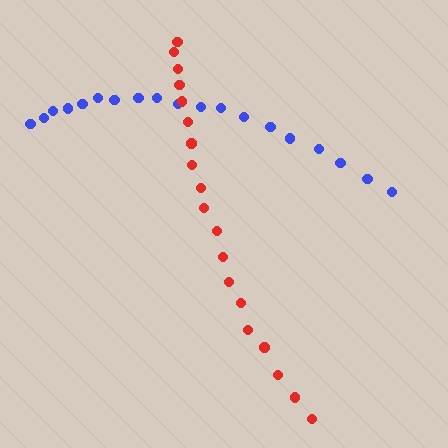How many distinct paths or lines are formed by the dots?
There are 2 distinct paths.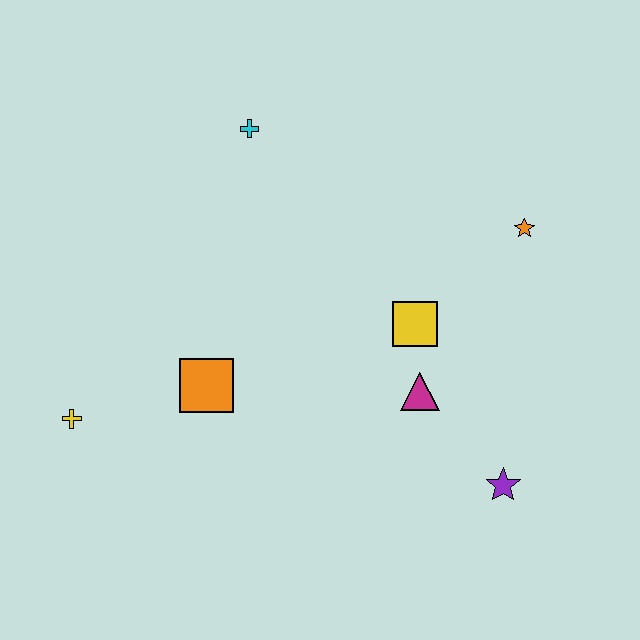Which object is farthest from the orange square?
The orange star is farthest from the orange square.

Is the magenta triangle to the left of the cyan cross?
No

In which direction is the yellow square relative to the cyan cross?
The yellow square is below the cyan cross.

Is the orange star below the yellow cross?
No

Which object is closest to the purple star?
The magenta triangle is closest to the purple star.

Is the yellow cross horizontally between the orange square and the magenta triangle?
No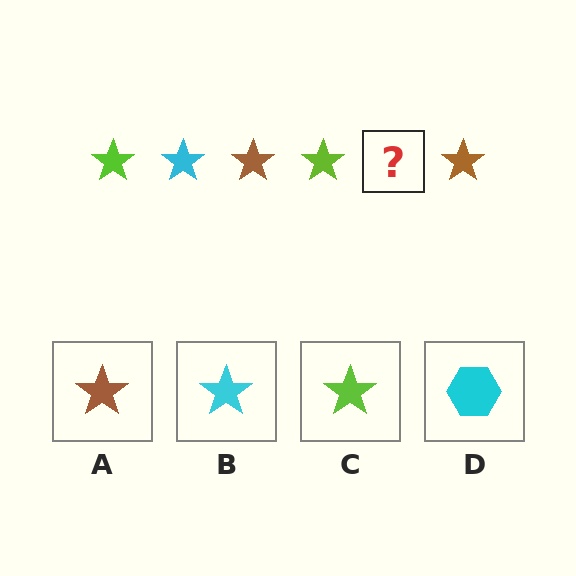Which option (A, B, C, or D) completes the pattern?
B.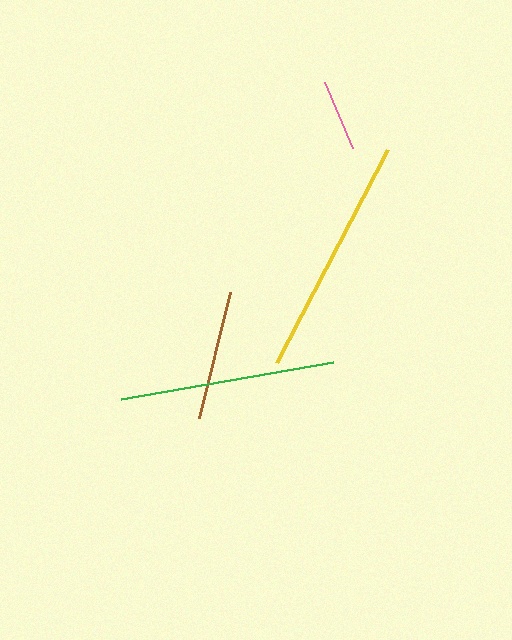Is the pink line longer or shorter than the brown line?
The brown line is longer than the pink line.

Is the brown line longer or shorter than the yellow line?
The yellow line is longer than the brown line.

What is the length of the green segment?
The green segment is approximately 215 pixels long.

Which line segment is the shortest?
The pink line is the shortest at approximately 72 pixels.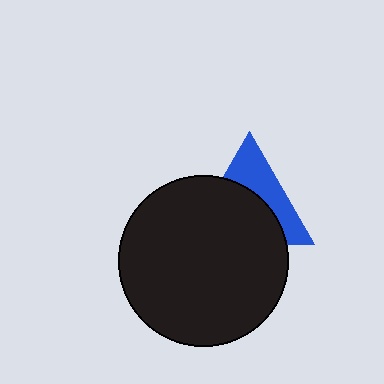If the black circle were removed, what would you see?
You would see the complete blue triangle.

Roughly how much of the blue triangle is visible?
A small part of it is visible (roughly 41%).